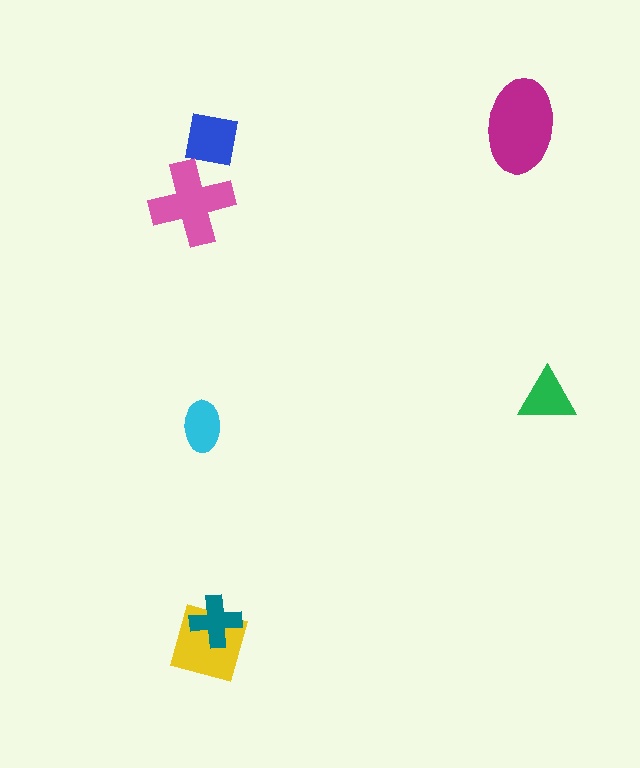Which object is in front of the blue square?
The pink cross is in front of the blue square.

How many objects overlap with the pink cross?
1 object overlaps with the pink cross.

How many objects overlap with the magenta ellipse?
0 objects overlap with the magenta ellipse.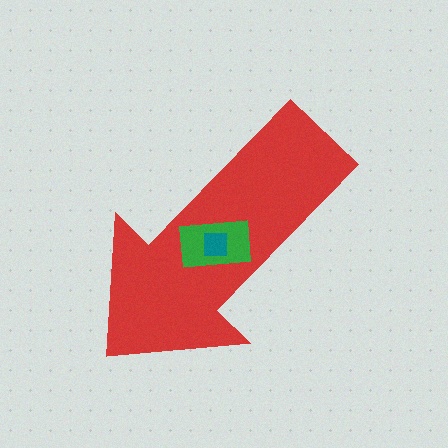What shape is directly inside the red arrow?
The green rectangle.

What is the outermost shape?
The red arrow.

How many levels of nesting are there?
3.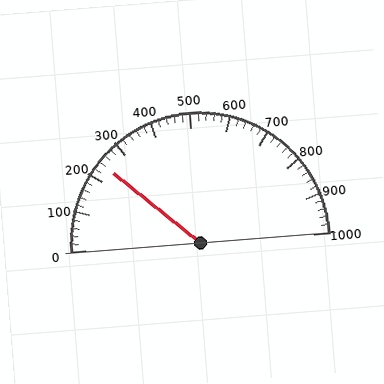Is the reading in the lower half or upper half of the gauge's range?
The reading is in the lower half of the range (0 to 1000).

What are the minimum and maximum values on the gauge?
The gauge ranges from 0 to 1000.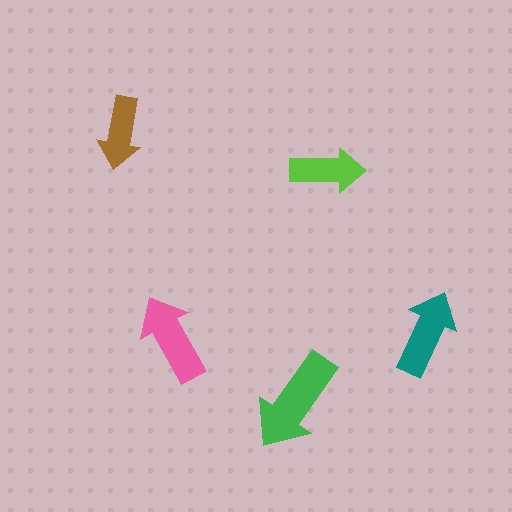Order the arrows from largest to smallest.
the green one, the pink one, the teal one, the lime one, the brown one.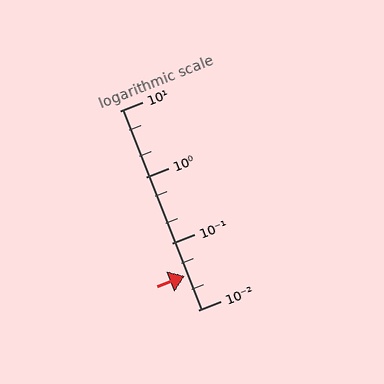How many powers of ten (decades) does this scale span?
The scale spans 3 decades, from 0.01 to 10.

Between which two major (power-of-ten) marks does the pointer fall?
The pointer is between 0.01 and 0.1.